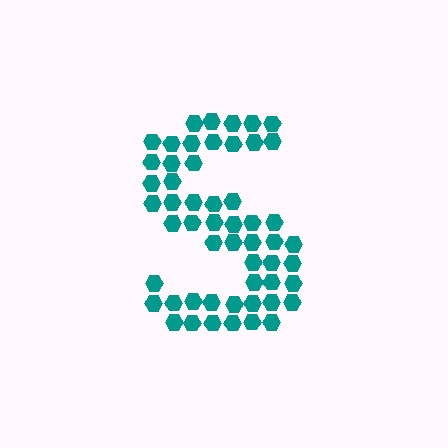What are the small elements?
The small elements are hexagons.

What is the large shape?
The large shape is the letter S.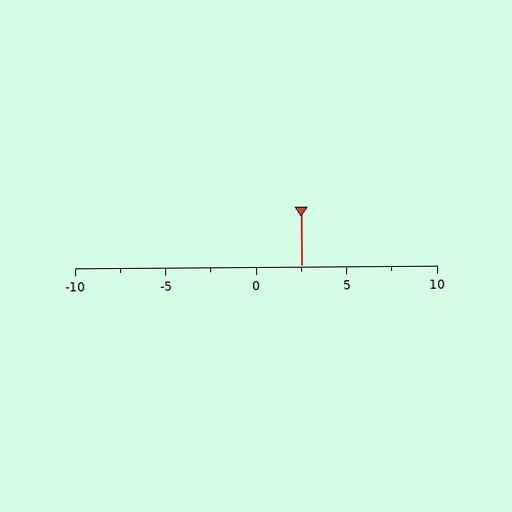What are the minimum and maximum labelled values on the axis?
The axis runs from -10 to 10.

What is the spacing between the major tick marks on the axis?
The major ticks are spaced 5 apart.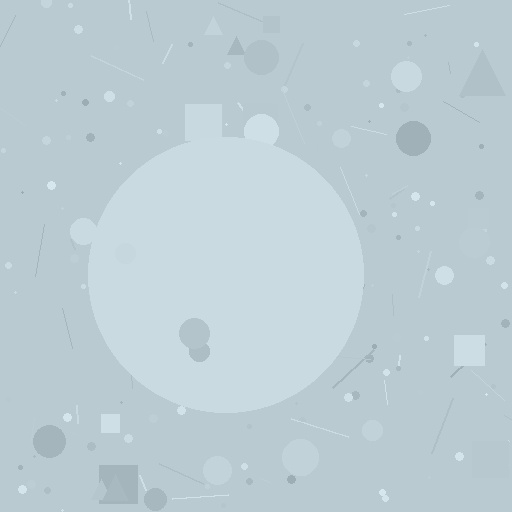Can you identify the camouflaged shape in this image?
The camouflaged shape is a circle.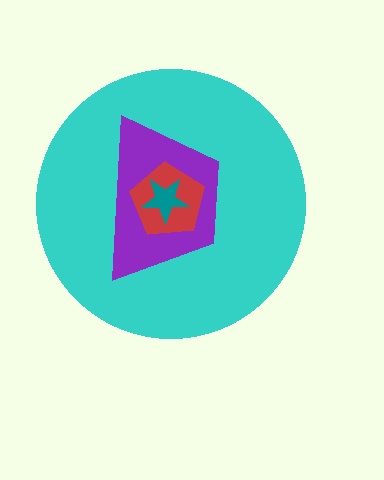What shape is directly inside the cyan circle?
The purple trapezoid.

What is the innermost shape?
The teal star.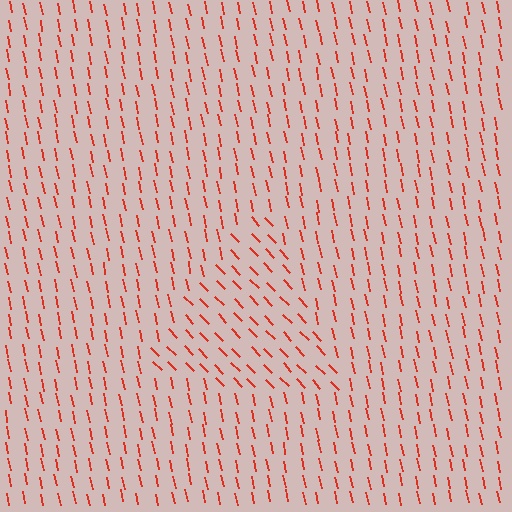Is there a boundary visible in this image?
Yes, there is a texture boundary formed by a change in line orientation.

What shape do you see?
I see a triangle.